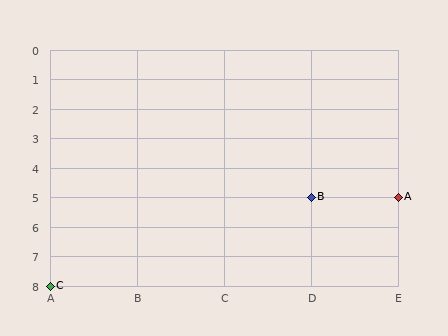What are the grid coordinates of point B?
Point B is at grid coordinates (D, 5).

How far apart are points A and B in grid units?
Points A and B are 1 column apart.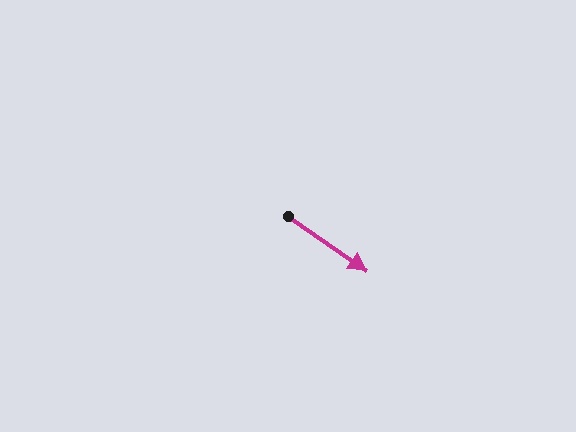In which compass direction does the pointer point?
Southeast.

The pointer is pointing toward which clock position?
Roughly 4 o'clock.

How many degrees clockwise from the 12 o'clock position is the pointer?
Approximately 125 degrees.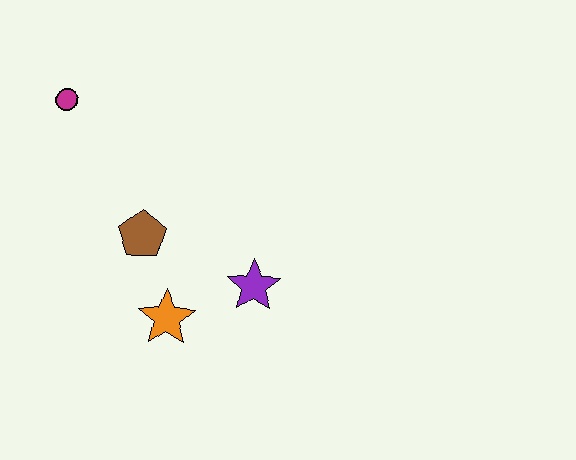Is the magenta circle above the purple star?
Yes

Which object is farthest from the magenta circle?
The purple star is farthest from the magenta circle.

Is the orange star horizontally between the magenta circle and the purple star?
Yes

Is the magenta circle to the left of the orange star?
Yes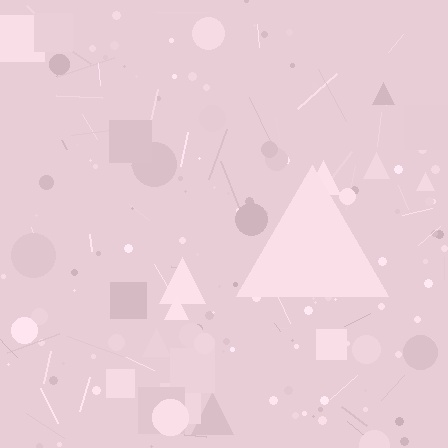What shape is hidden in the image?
A triangle is hidden in the image.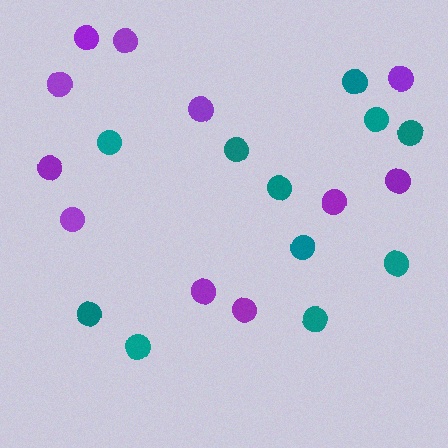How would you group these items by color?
There are 2 groups: one group of purple circles (11) and one group of teal circles (11).